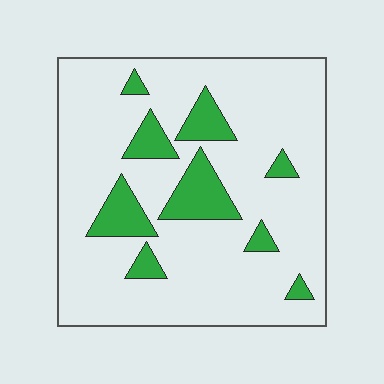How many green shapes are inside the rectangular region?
9.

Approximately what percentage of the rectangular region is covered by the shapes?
Approximately 15%.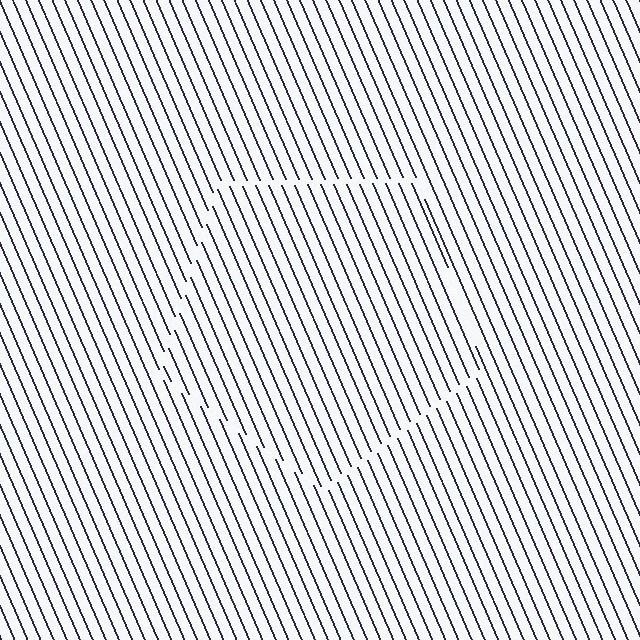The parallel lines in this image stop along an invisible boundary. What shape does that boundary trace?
An illusory pentagon. The interior of the shape contains the same grating, shifted by half a period — the contour is defined by the phase discontinuity where line-ends from the inner and outer gratings abut.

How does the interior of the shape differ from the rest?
The interior of the shape contains the same grating, shifted by half a period — the contour is defined by the phase discontinuity where line-ends from the inner and outer gratings abut.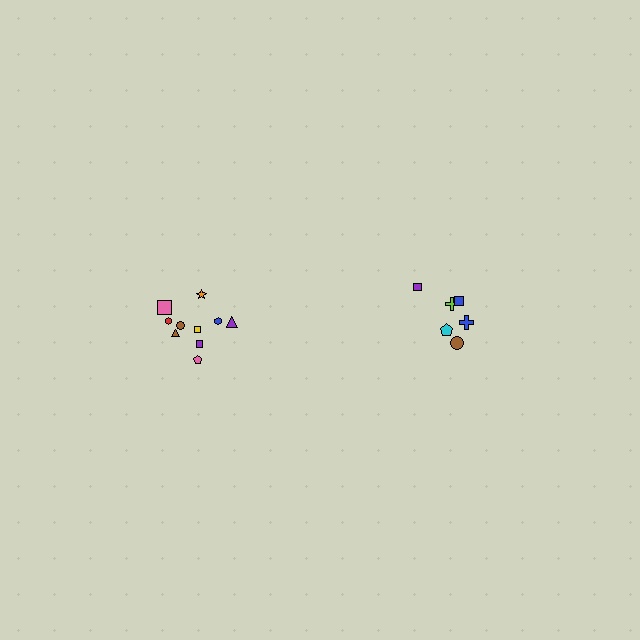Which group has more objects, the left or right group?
The left group.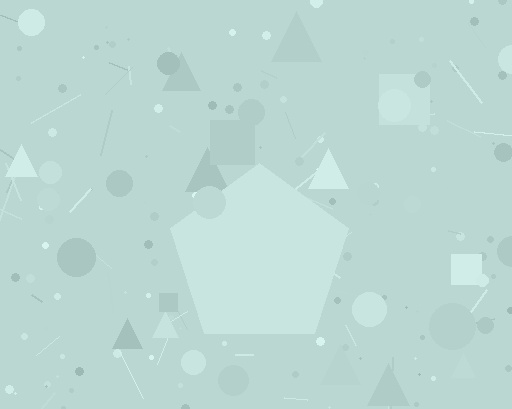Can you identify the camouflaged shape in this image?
The camouflaged shape is a pentagon.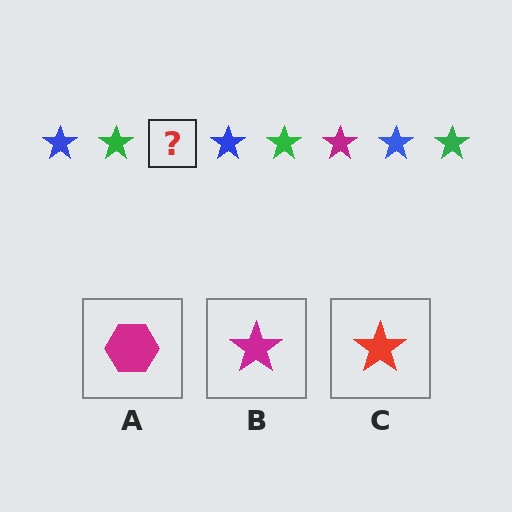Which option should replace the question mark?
Option B.